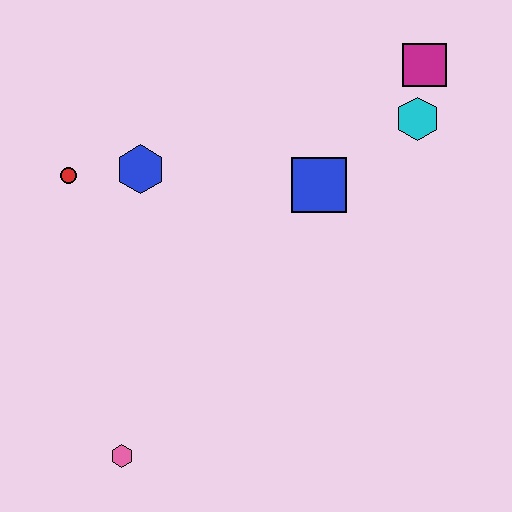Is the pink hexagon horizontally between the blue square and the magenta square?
No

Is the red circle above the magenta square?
No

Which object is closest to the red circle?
The blue hexagon is closest to the red circle.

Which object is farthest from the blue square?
The pink hexagon is farthest from the blue square.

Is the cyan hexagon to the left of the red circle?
No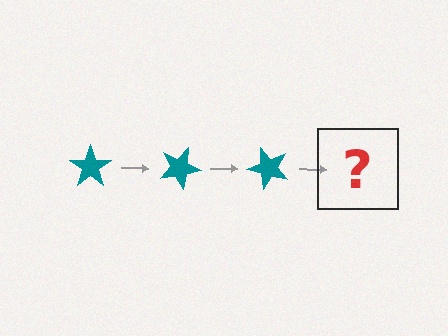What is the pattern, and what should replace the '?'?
The pattern is that the star rotates 25 degrees each step. The '?' should be a teal star rotated 75 degrees.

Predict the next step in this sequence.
The next step is a teal star rotated 75 degrees.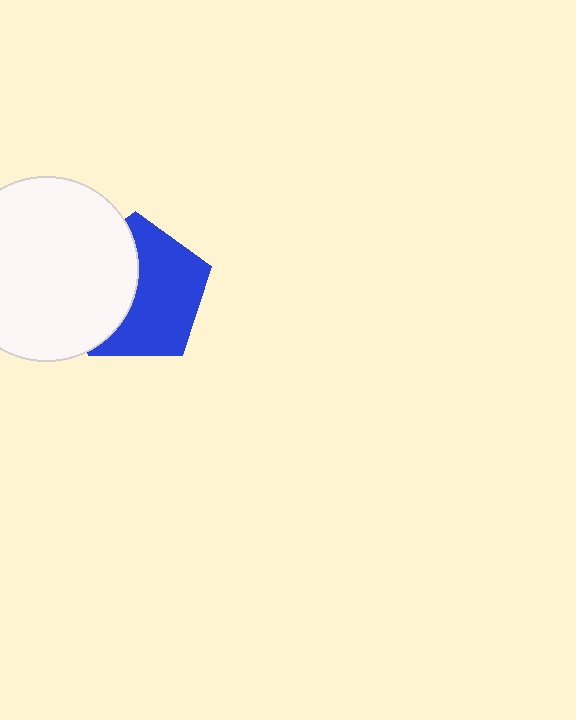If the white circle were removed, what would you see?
You would see the complete blue pentagon.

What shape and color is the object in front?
The object in front is a white circle.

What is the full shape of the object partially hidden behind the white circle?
The partially hidden object is a blue pentagon.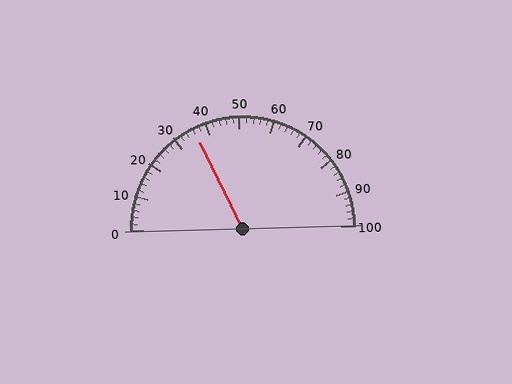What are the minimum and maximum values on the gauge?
The gauge ranges from 0 to 100.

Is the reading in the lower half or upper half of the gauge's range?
The reading is in the lower half of the range (0 to 100).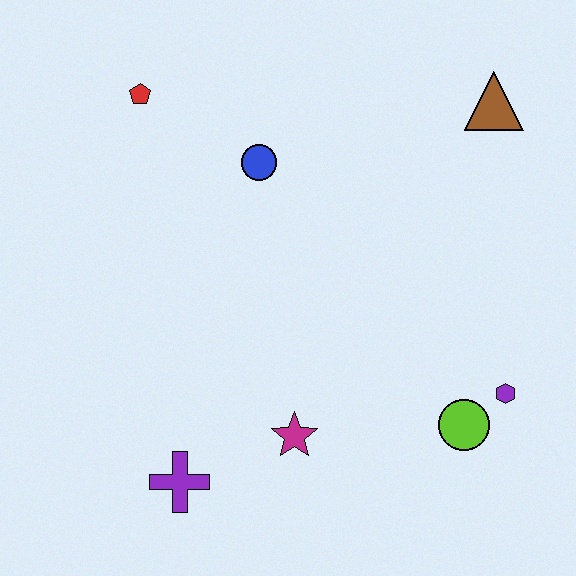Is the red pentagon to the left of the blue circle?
Yes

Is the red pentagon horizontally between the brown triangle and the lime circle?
No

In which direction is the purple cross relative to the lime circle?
The purple cross is to the left of the lime circle.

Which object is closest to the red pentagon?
The blue circle is closest to the red pentagon.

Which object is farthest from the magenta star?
The brown triangle is farthest from the magenta star.